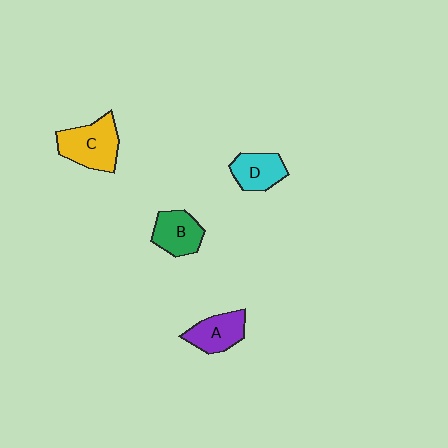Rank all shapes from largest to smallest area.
From largest to smallest: C (yellow), A (purple), B (green), D (cyan).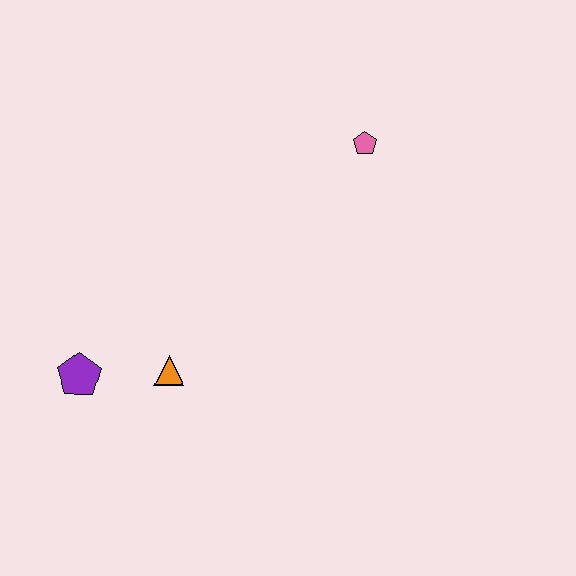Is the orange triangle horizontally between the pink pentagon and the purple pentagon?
Yes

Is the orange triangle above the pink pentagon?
No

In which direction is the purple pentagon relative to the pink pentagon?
The purple pentagon is to the left of the pink pentagon.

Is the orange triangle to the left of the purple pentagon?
No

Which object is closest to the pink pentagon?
The orange triangle is closest to the pink pentagon.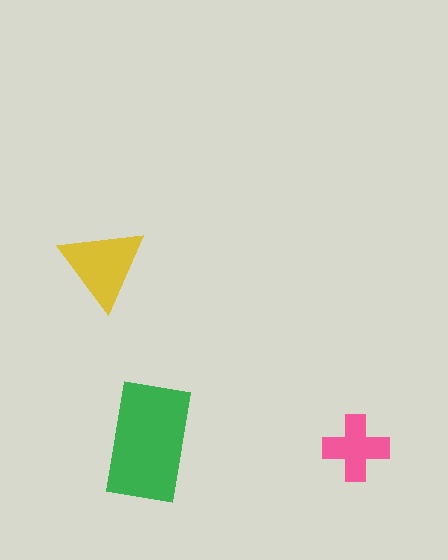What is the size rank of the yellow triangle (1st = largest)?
2nd.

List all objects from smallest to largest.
The pink cross, the yellow triangle, the green rectangle.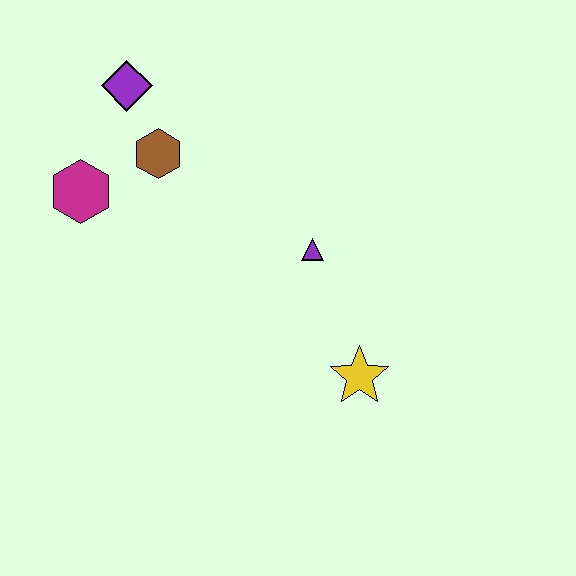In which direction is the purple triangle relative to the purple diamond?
The purple triangle is to the right of the purple diamond.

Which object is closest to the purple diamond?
The brown hexagon is closest to the purple diamond.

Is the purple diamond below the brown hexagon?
No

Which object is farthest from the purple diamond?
The yellow star is farthest from the purple diamond.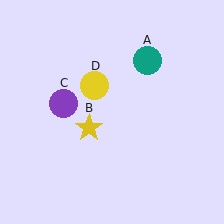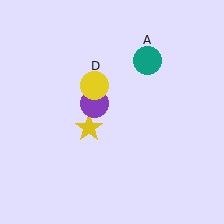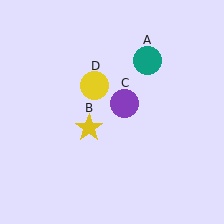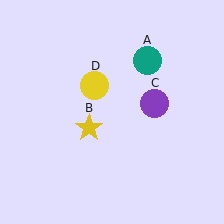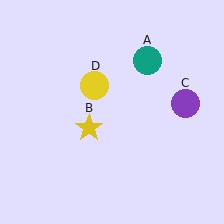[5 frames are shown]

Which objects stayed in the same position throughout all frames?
Teal circle (object A) and yellow star (object B) and yellow circle (object D) remained stationary.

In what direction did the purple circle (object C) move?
The purple circle (object C) moved right.